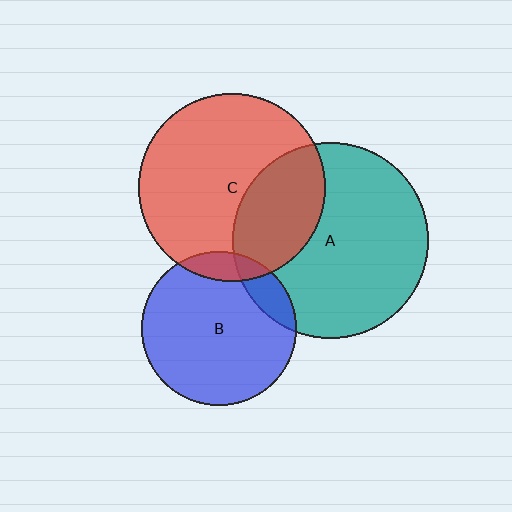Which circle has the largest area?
Circle A (teal).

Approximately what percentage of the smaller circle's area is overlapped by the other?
Approximately 30%.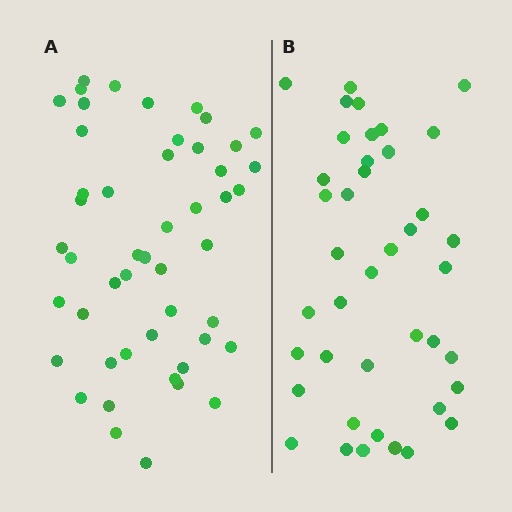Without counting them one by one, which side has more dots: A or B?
Region A (the left region) has more dots.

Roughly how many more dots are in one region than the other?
Region A has roughly 8 or so more dots than region B.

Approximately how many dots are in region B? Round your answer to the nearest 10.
About 40 dots. (The exact count is 41, which rounds to 40.)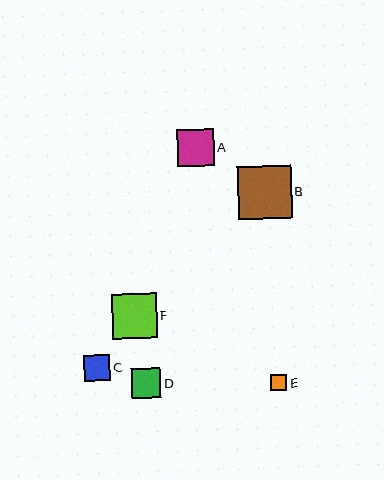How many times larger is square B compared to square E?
Square B is approximately 3.4 times the size of square E.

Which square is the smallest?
Square E is the smallest with a size of approximately 16 pixels.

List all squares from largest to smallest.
From largest to smallest: B, F, A, D, C, E.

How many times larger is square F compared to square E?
Square F is approximately 2.8 times the size of square E.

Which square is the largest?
Square B is the largest with a size of approximately 54 pixels.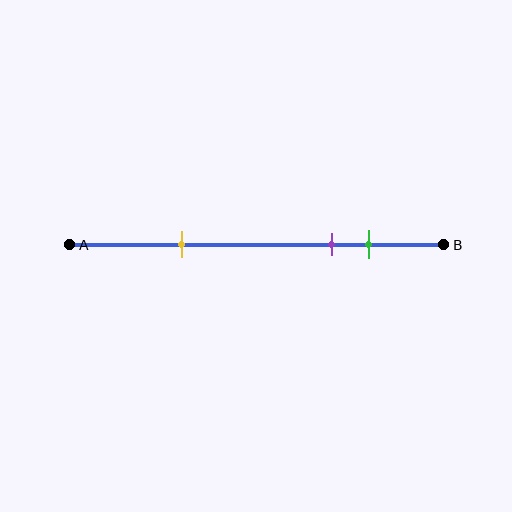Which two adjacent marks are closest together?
The purple and green marks are the closest adjacent pair.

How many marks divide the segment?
There are 3 marks dividing the segment.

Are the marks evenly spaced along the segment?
No, the marks are not evenly spaced.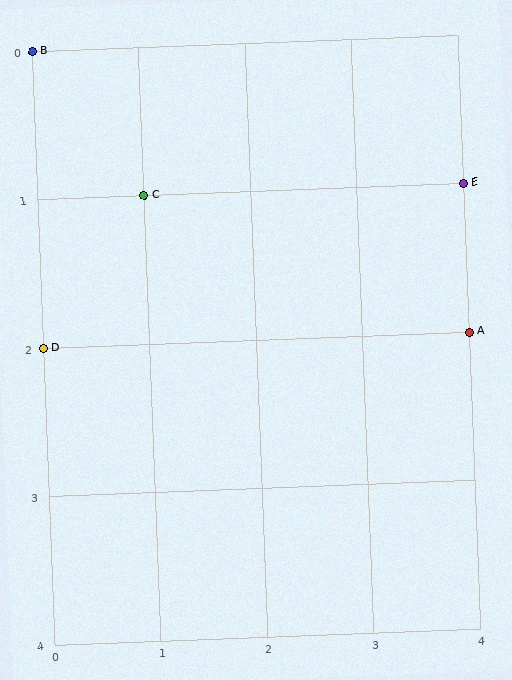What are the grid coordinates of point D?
Point D is at grid coordinates (0, 2).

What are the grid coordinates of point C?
Point C is at grid coordinates (1, 1).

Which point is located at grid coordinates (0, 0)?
Point B is at (0, 0).